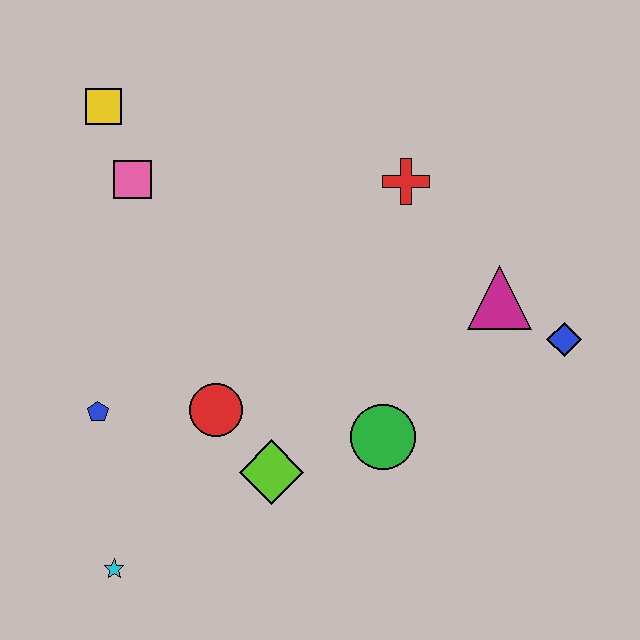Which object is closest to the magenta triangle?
The blue diamond is closest to the magenta triangle.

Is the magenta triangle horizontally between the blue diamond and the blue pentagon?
Yes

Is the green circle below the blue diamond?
Yes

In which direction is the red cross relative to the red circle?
The red cross is above the red circle.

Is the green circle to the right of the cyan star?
Yes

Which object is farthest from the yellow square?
The blue diamond is farthest from the yellow square.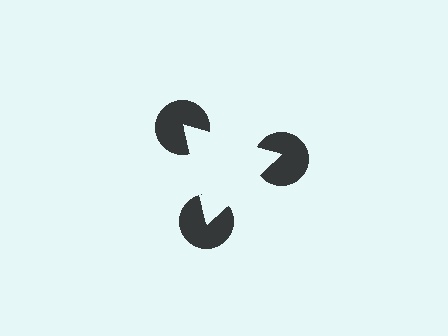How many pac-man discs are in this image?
There are 3 — one at each vertex of the illusory triangle.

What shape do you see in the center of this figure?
An illusory triangle — its edges are inferred from the aligned wedge cuts in the pac-man discs, not physically drawn.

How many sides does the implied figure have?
3 sides.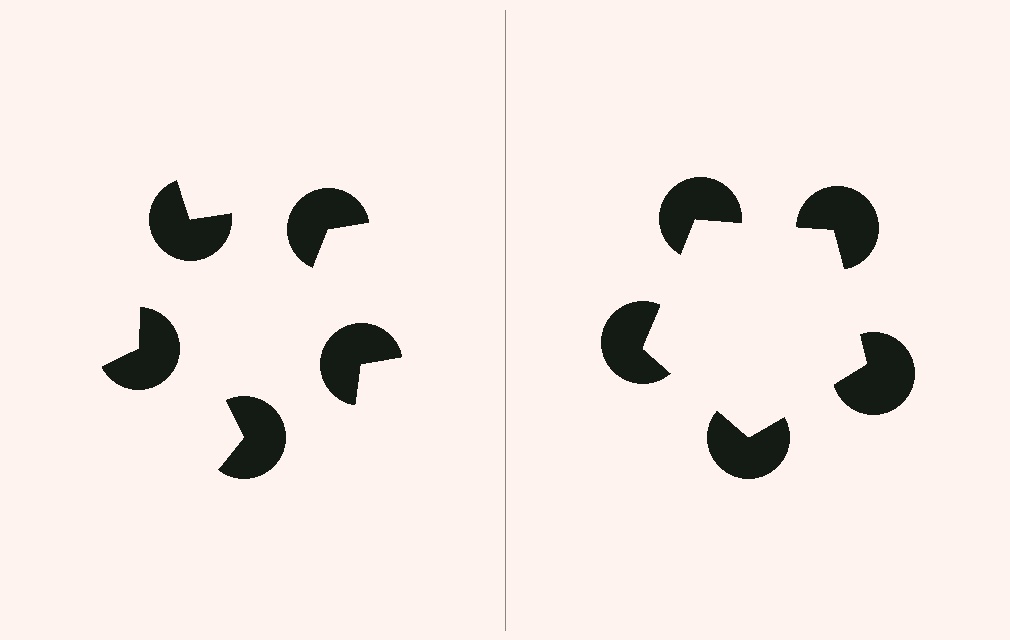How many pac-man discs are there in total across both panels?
10 — 5 on each side.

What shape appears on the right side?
An illusory pentagon.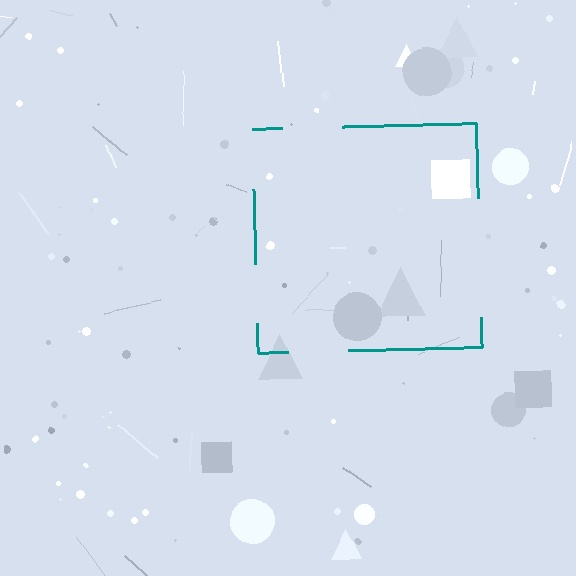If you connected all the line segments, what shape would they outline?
They would outline a square.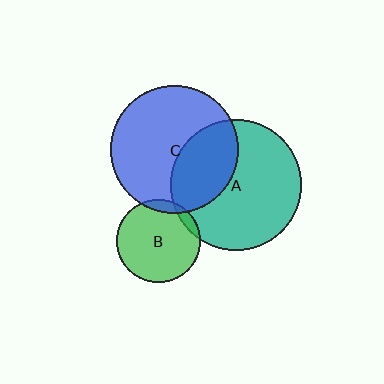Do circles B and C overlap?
Yes.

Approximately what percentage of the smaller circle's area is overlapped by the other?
Approximately 10%.